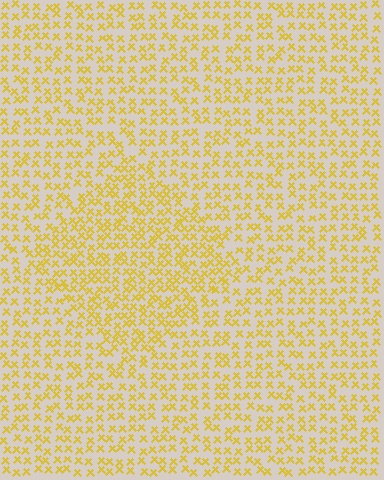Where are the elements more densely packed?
The elements are more densely packed inside the diamond boundary.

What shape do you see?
I see a diamond.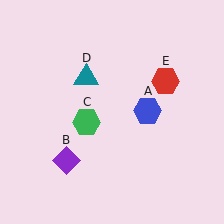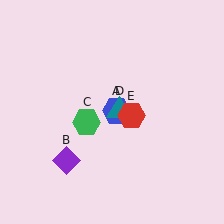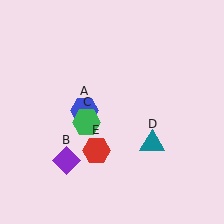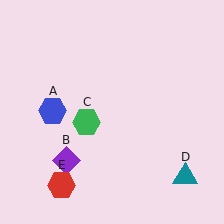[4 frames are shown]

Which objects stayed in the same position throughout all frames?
Purple diamond (object B) and green hexagon (object C) remained stationary.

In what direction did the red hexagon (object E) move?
The red hexagon (object E) moved down and to the left.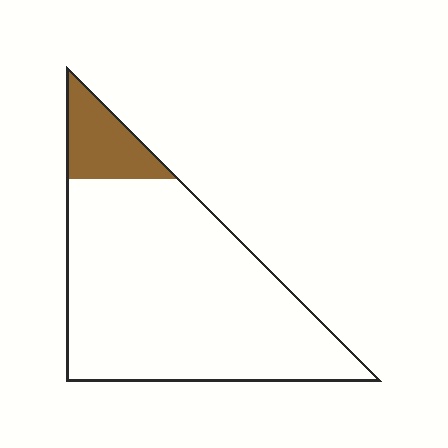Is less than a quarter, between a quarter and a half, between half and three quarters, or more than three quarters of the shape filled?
Less than a quarter.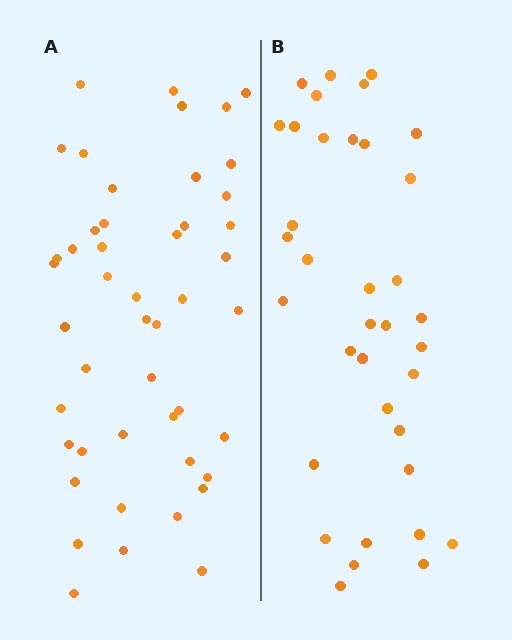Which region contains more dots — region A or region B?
Region A (the left region) has more dots.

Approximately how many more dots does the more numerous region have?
Region A has roughly 12 or so more dots than region B.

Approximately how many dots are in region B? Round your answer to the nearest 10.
About 40 dots. (The exact count is 36, which rounds to 40.)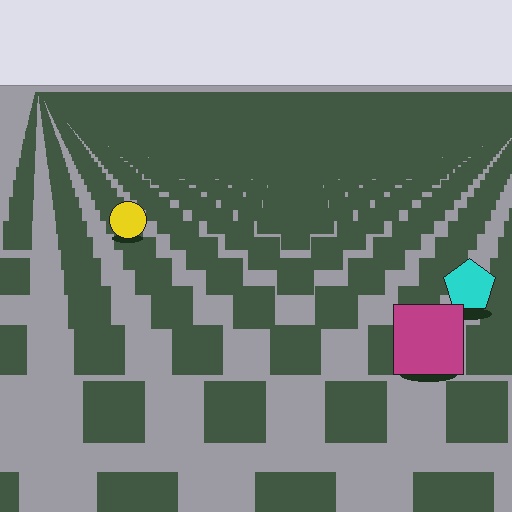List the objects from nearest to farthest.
From nearest to farthest: the magenta square, the cyan pentagon, the yellow circle.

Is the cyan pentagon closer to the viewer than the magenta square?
No. The magenta square is closer — you can tell from the texture gradient: the ground texture is coarser near it.